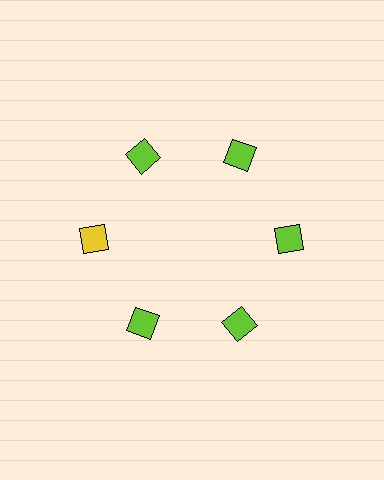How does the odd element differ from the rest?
It has a different color: yellow instead of lime.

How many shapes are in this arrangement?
There are 6 shapes arranged in a ring pattern.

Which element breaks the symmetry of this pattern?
The yellow square at roughly the 9 o'clock position breaks the symmetry. All other shapes are lime squares.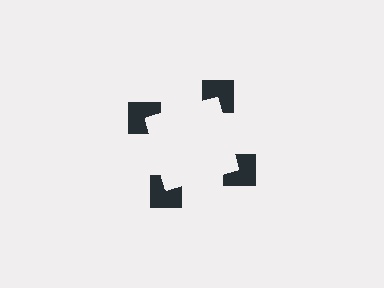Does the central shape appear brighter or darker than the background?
It typically appears slightly brighter than the background, even though no actual brightness change is drawn.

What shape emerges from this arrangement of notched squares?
An illusory square — its edges are inferred from the aligned wedge cuts in the notched squares, not physically drawn.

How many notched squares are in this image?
There are 4 — one at each vertex of the illusory square.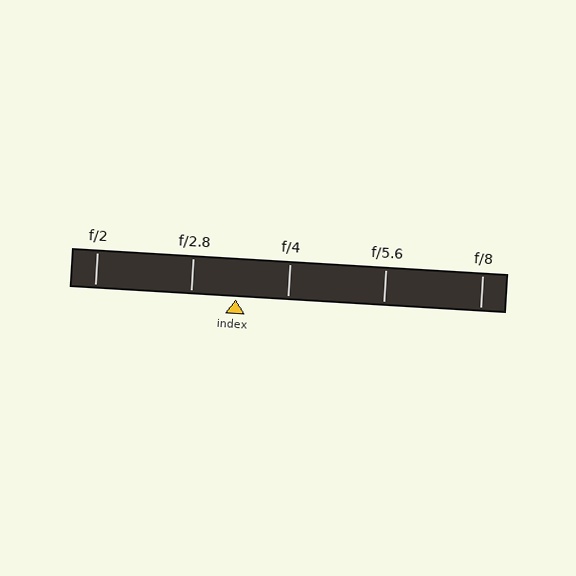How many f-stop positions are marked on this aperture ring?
There are 5 f-stop positions marked.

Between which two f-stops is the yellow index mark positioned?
The index mark is between f/2.8 and f/4.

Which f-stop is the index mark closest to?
The index mark is closest to f/2.8.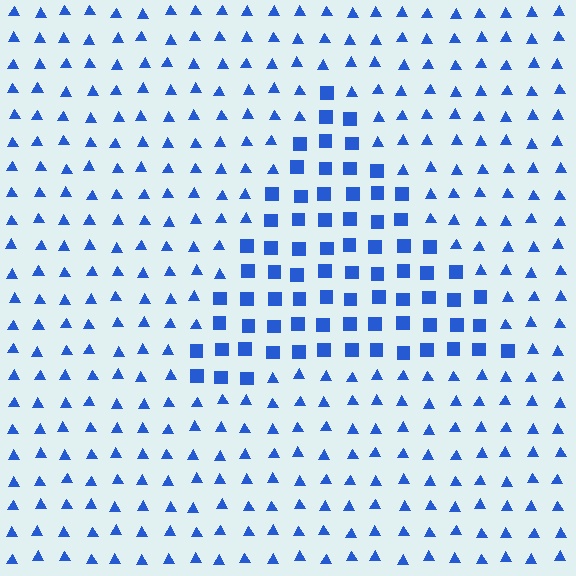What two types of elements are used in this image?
The image uses squares inside the triangle region and triangles outside it.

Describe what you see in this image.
The image is filled with small blue elements arranged in a uniform grid. A triangle-shaped region contains squares, while the surrounding area contains triangles. The boundary is defined purely by the change in element shape.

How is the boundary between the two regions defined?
The boundary is defined by a change in element shape: squares inside vs. triangles outside. All elements share the same color and spacing.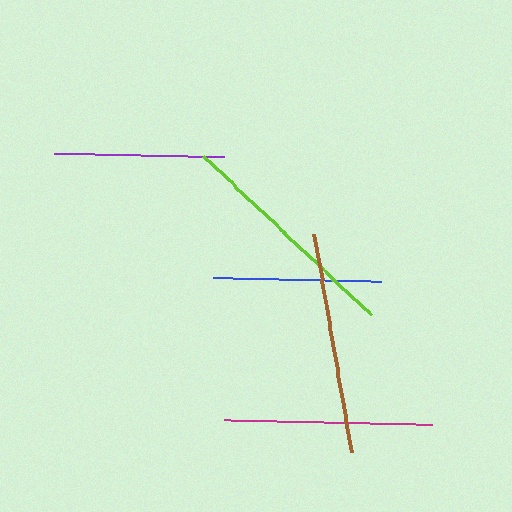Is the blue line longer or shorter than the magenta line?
The magenta line is longer than the blue line.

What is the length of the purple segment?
The purple segment is approximately 170 pixels long.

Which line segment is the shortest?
The blue line is the shortest at approximately 169 pixels.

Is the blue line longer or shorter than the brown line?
The brown line is longer than the blue line.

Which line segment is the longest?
The lime line is the longest at approximately 231 pixels.